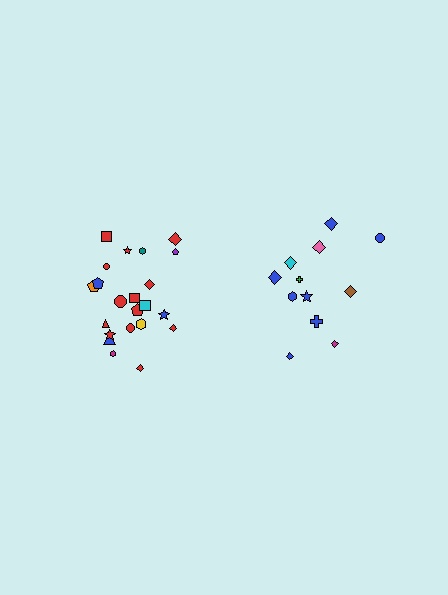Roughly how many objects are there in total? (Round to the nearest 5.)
Roughly 35 objects in total.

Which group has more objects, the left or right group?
The left group.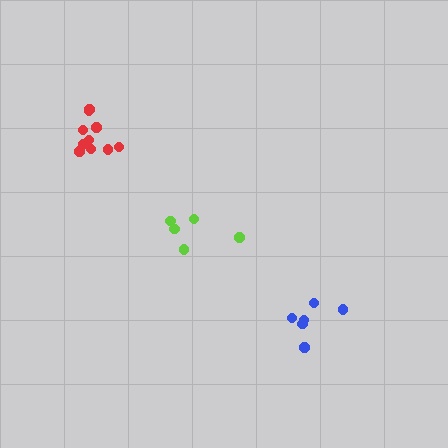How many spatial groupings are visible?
There are 3 spatial groupings.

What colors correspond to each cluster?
The clusters are colored: lime, red, blue.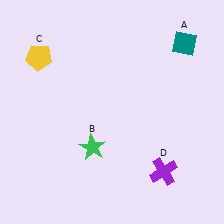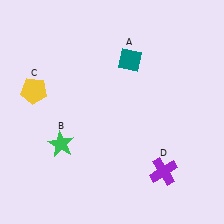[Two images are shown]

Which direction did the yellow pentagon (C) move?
The yellow pentagon (C) moved down.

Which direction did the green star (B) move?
The green star (B) moved left.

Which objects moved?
The objects that moved are: the teal diamond (A), the green star (B), the yellow pentagon (C).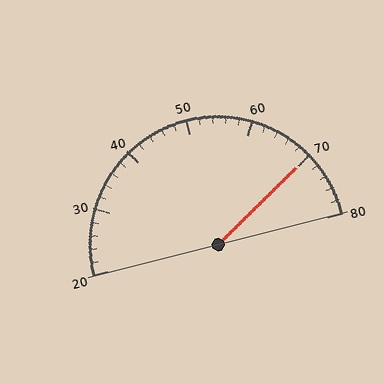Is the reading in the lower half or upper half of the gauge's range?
The reading is in the upper half of the range (20 to 80).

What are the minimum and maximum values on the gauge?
The gauge ranges from 20 to 80.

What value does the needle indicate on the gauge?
The needle indicates approximately 70.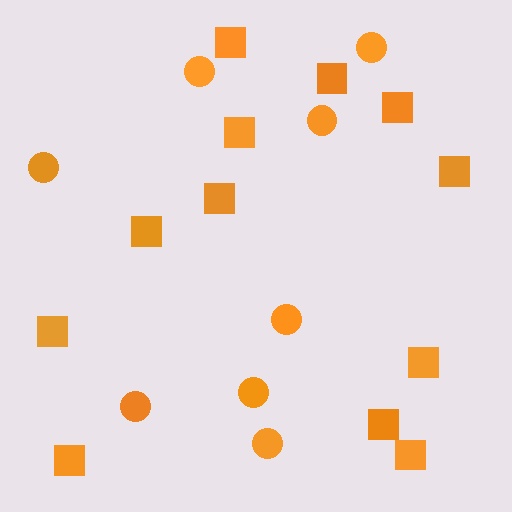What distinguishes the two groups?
There are 2 groups: one group of squares (12) and one group of circles (8).